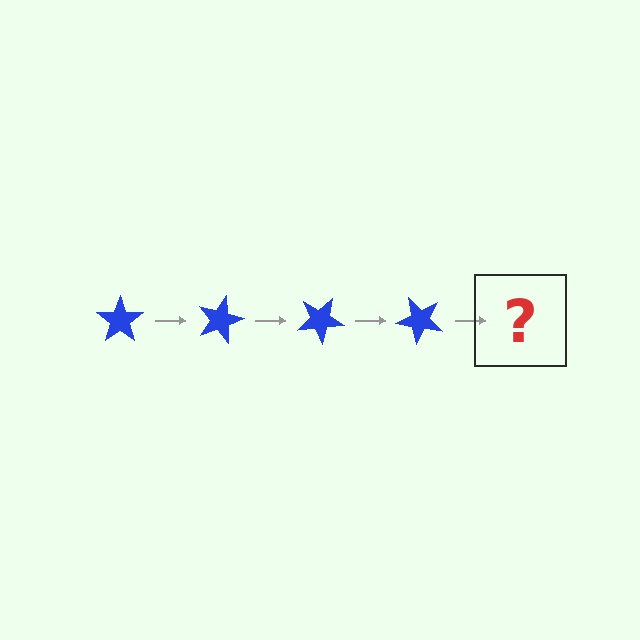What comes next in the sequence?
The next element should be a blue star rotated 60 degrees.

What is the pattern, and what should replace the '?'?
The pattern is that the star rotates 15 degrees each step. The '?' should be a blue star rotated 60 degrees.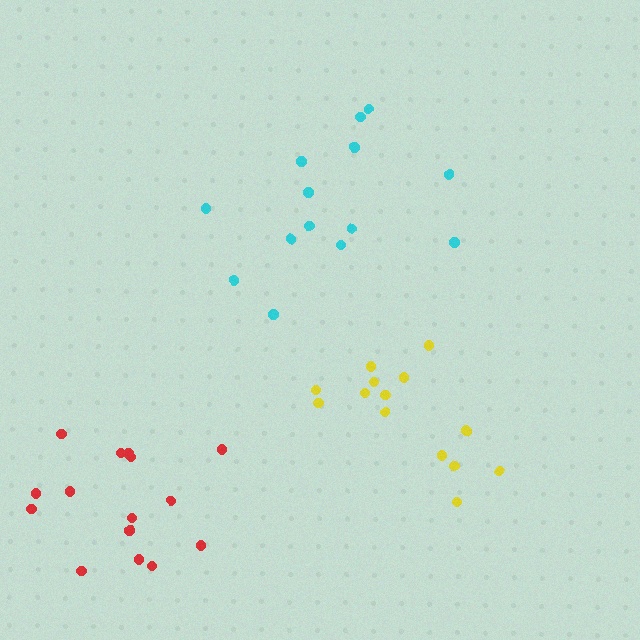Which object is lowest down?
The red cluster is bottommost.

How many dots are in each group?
Group 1: 15 dots, Group 2: 14 dots, Group 3: 14 dots (43 total).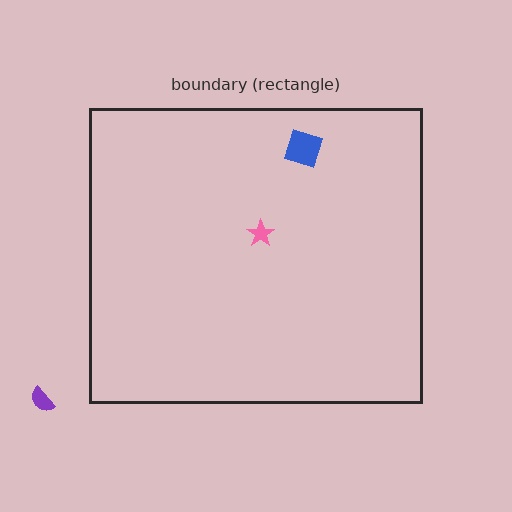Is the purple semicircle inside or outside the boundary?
Outside.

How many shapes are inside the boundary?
2 inside, 1 outside.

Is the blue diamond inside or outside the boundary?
Inside.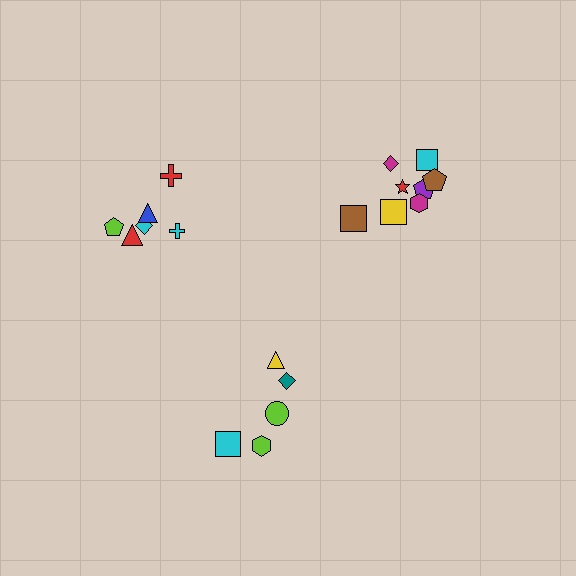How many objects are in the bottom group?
There are 5 objects.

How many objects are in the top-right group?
There are 8 objects.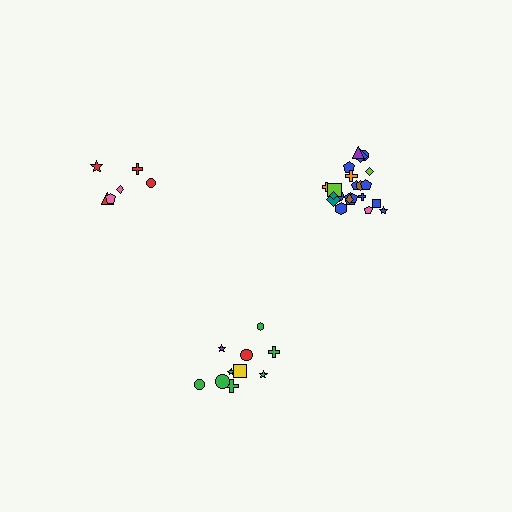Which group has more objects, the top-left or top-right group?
The top-right group.